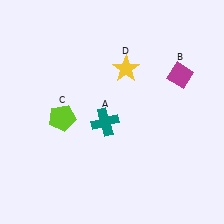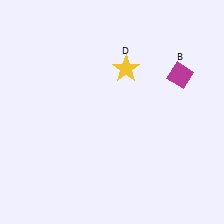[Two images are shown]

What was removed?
The lime pentagon (C), the teal cross (A) were removed in Image 2.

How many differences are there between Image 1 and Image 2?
There are 2 differences between the two images.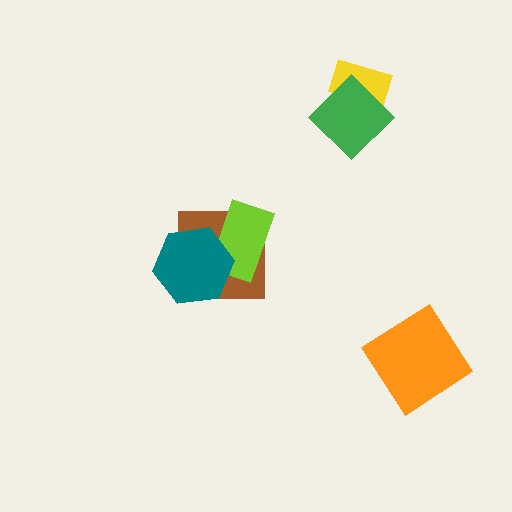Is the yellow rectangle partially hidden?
Yes, it is partially covered by another shape.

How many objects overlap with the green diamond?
1 object overlaps with the green diamond.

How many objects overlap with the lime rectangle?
2 objects overlap with the lime rectangle.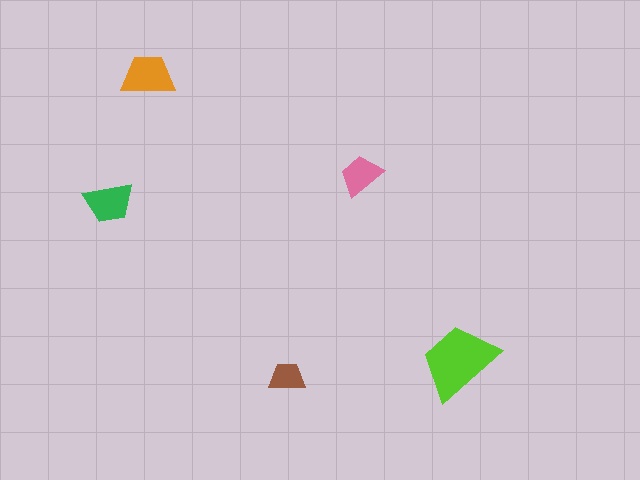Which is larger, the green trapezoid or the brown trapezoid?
The green one.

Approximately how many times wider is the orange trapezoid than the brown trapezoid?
About 1.5 times wider.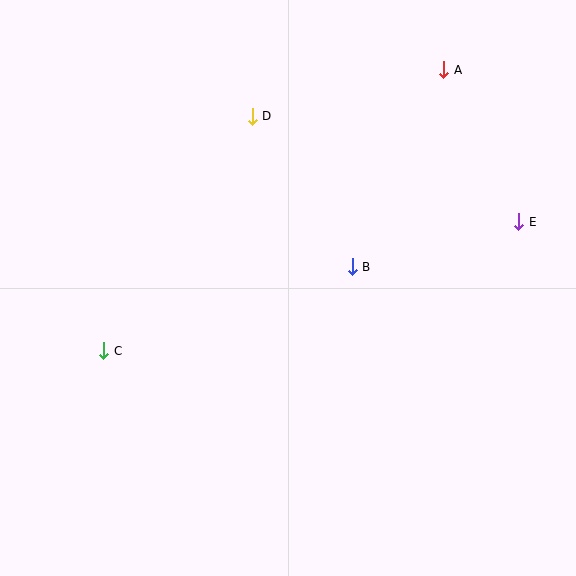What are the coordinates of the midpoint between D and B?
The midpoint between D and B is at (302, 191).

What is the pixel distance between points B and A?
The distance between B and A is 217 pixels.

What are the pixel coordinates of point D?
Point D is at (252, 116).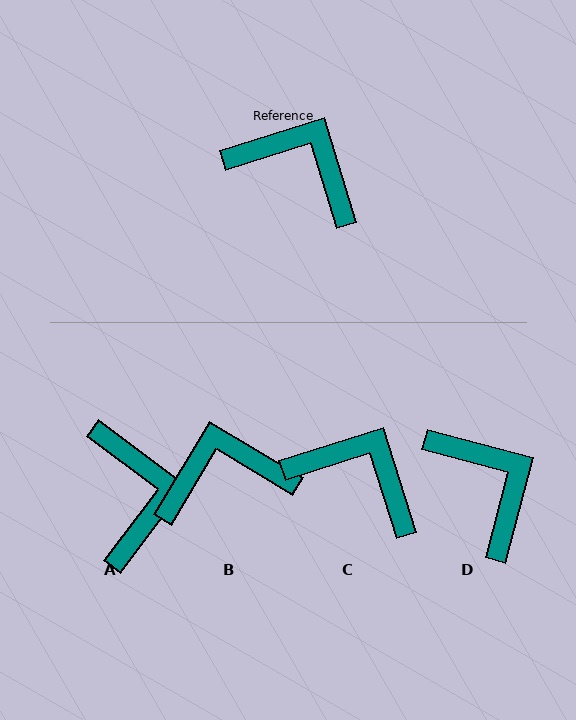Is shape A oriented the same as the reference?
No, it is off by about 54 degrees.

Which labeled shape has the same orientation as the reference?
C.